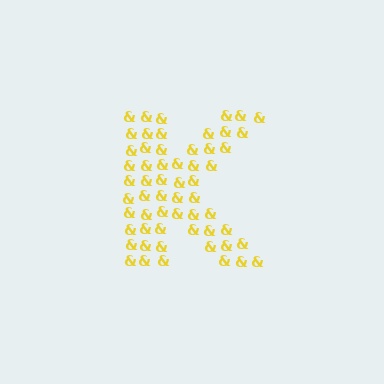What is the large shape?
The large shape is the letter K.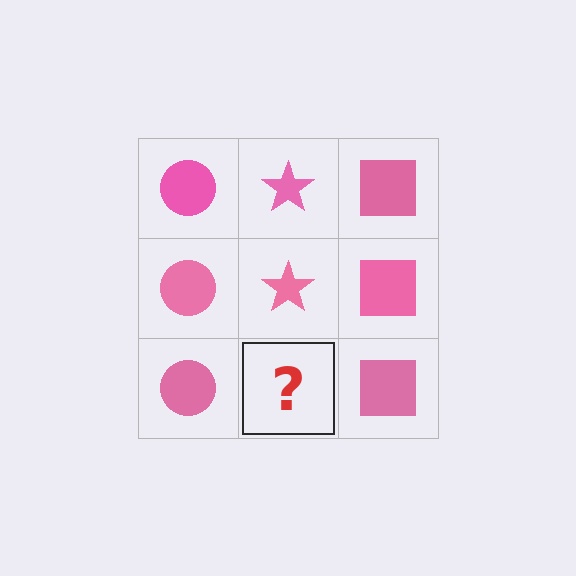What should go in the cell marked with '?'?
The missing cell should contain a pink star.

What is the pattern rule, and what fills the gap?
The rule is that each column has a consistent shape. The gap should be filled with a pink star.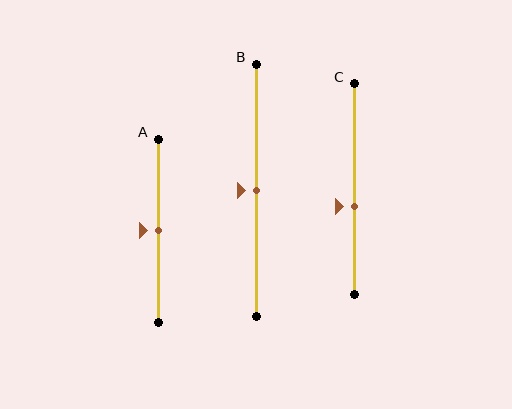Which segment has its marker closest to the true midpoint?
Segment A has its marker closest to the true midpoint.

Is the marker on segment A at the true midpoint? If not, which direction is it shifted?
Yes, the marker on segment A is at the true midpoint.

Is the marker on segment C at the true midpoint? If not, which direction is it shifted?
No, the marker on segment C is shifted downward by about 8% of the segment length.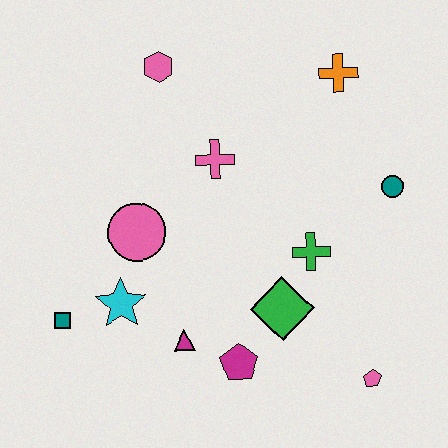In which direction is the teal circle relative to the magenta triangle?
The teal circle is to the right of the magenta triangle.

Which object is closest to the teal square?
The cyan star is closest to the teal square.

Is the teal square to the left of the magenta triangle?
Yes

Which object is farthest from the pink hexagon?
The pink pentagon is farthest from the pink hexagon.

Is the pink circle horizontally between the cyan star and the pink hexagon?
Yes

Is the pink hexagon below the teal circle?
No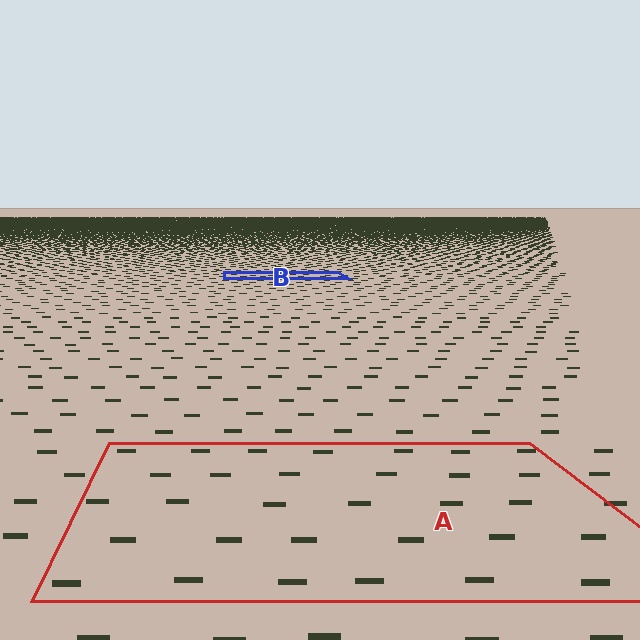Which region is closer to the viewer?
Region A is closer. The texture elements there are larger and more spread out.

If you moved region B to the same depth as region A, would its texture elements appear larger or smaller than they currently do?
They would appear larger. At a closer depth, the same texture elements are projected at a bigger on-screen size.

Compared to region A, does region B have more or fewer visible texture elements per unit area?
Region B has more texture elements per unit area — they are packed more densely because it is farther away.